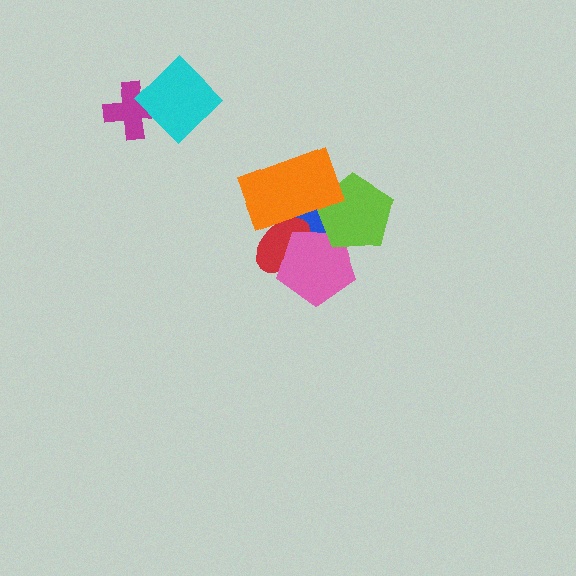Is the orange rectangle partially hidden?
No, no other shape covers it.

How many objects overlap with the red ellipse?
3 objects overlap with the red ellipse.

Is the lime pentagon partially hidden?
Yes, it is partially covered by another shape.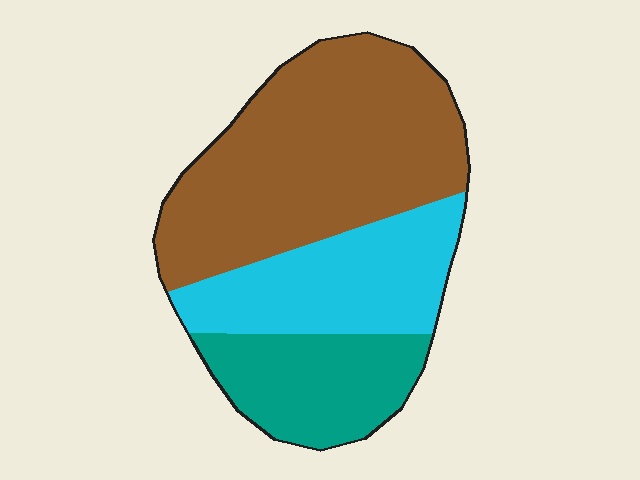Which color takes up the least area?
Teal, at roughly 20%.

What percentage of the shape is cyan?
Cyan takes up about one quarter (1/4) of the shape.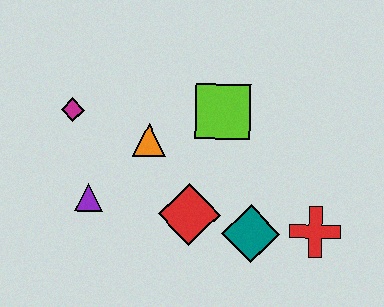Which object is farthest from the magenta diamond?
The red cross is farthest from the magenta diamond.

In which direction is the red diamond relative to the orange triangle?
The red diamond is below the orange triangle.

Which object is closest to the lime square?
The orange triangle is closest to the lime square.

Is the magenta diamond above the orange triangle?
Yes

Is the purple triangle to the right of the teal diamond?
No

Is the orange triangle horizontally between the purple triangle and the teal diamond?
Yes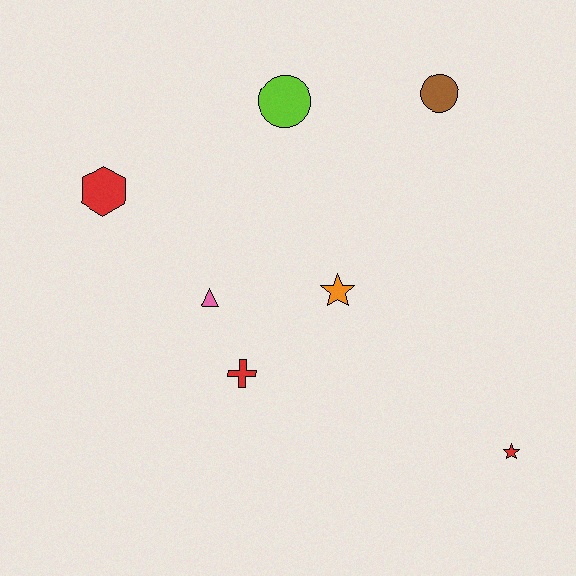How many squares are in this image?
There are no squares.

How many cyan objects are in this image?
There are no cyan objects.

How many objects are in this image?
There are 7 objects.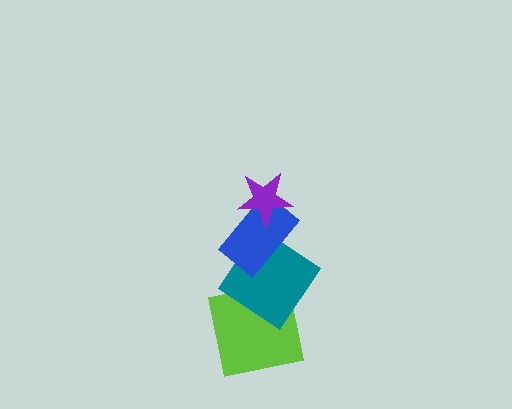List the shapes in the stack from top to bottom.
From top to bottom: the purple star, the blue rectangle, the teal diamond, the lime square.